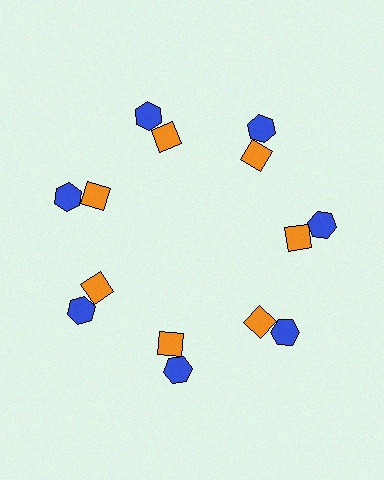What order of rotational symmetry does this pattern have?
This pattern has 7-fold rotational symmetry.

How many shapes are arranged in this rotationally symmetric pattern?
There are 14 shapes, arranged in 7 groups of 2.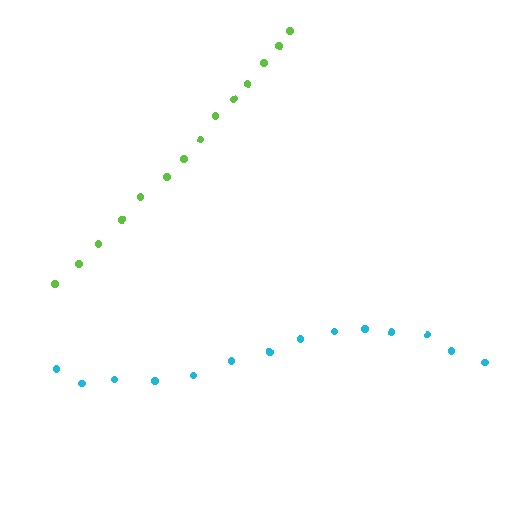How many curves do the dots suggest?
There are 2 distinct paths.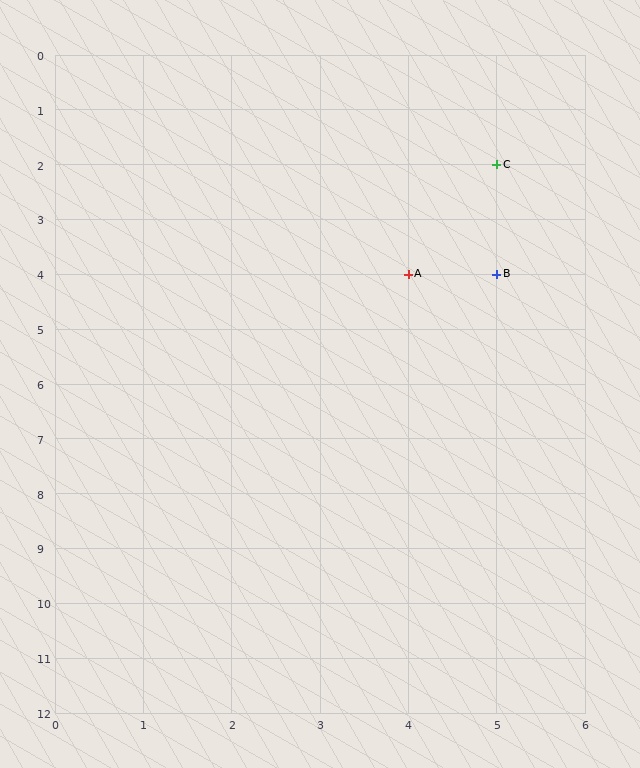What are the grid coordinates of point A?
Point A is at grid coordinates (4, 4).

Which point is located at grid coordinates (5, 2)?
Point C is at (5, 2).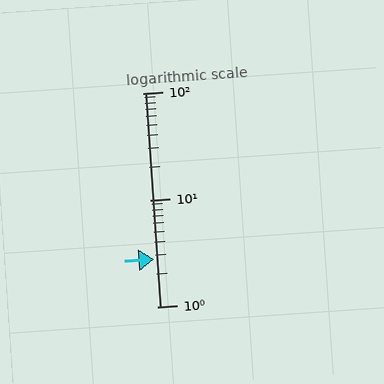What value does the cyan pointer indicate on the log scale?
The pointer indicates approximately 2.8.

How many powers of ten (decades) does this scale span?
The scale spans 2 decades, from 1 to 100.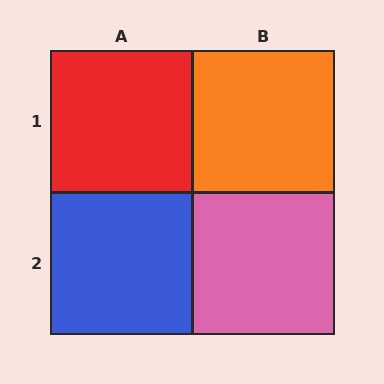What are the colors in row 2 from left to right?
Blue, pink.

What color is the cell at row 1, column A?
Red.